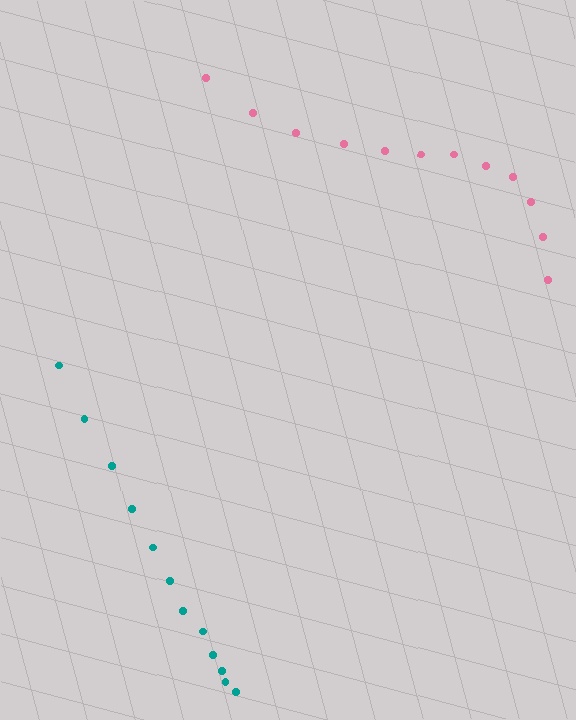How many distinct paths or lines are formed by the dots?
There are 2 distinct paths.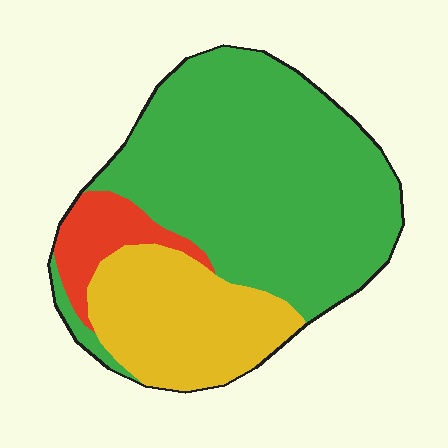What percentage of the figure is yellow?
Yellow takes up about one quarter (1/4) of the figure.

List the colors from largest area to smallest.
From largest to smallest: green, yellow, red.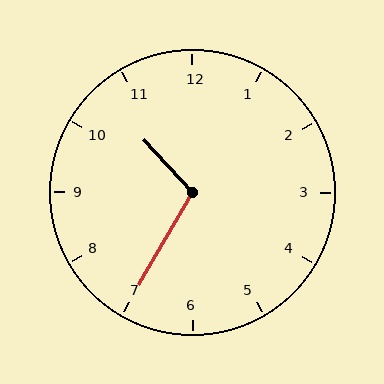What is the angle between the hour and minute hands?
Approximately 108 degrees.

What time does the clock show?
10:35.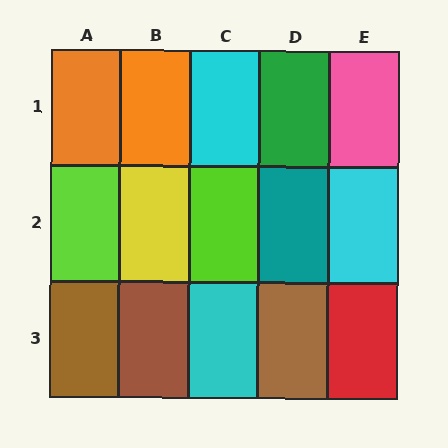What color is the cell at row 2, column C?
Lime.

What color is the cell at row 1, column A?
Orange.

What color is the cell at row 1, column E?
Pink.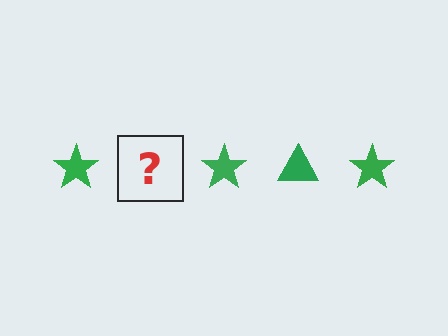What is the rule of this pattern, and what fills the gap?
The rule is that the pattern cycles through star, triangle shapes in green. The gap should be filled with a green triangle.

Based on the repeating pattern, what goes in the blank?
The blank should be a green triangle.